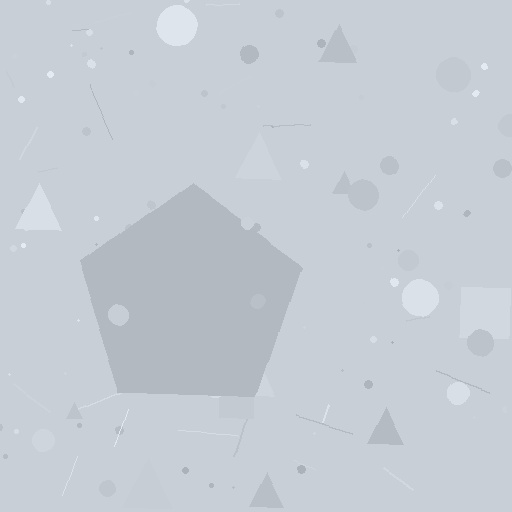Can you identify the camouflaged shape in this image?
The camouflaged shape is a pentagon.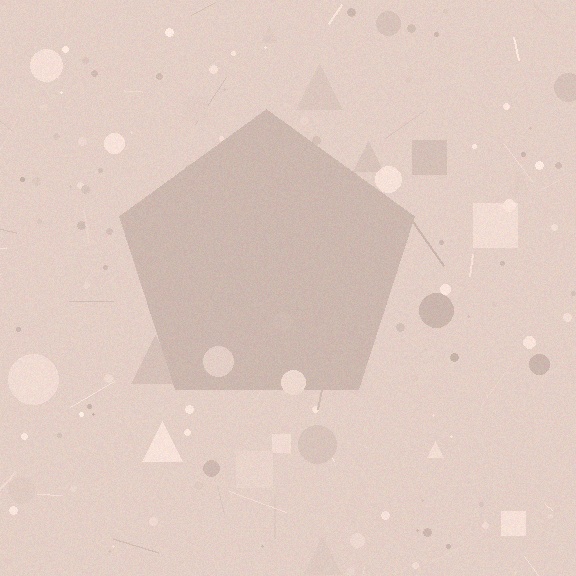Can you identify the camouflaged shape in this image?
The camouflaged shape is a pentagon.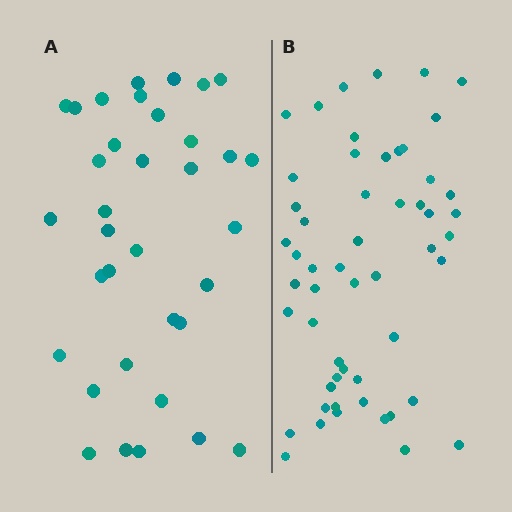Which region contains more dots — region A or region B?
Region B (the right region) has more dots.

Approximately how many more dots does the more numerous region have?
Region B has approximately 20 more dots than region A.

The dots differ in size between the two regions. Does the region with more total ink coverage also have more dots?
No. Region A has more total ink coverage because its dots are larger, but region B actually contains more individual dots. Total area can be misleading — the number of items is what matters here.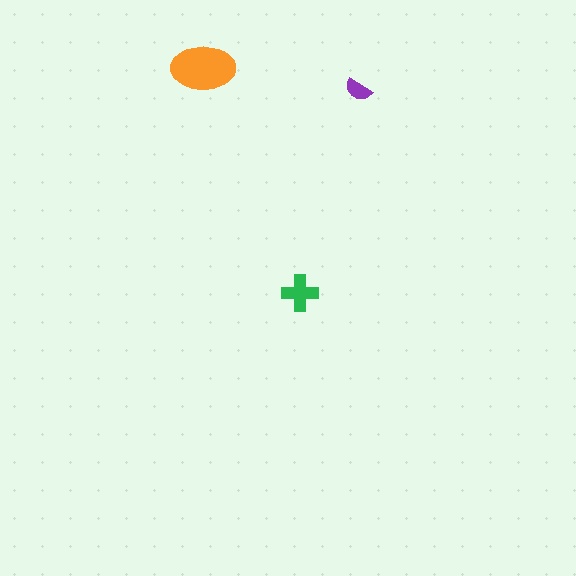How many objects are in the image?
There are 3 objects in the image.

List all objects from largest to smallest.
The orange ellipse, the green cross, the purple semicircle.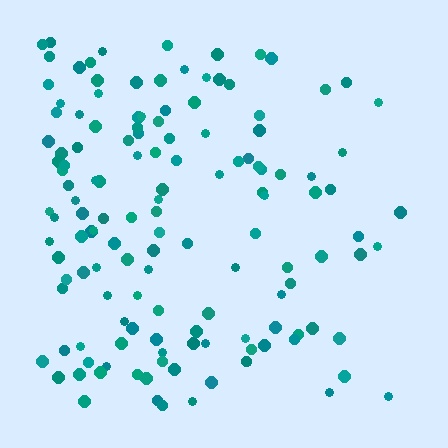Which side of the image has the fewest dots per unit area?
The right.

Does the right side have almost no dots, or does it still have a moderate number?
Still a moderate number, just noticeably fewer than the left.